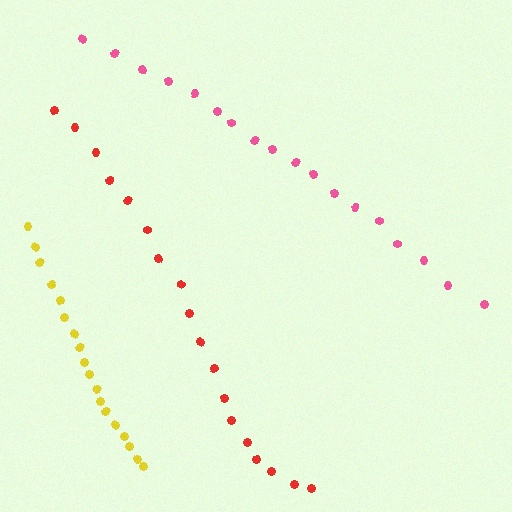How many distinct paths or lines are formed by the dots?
There are 3 distinct paths.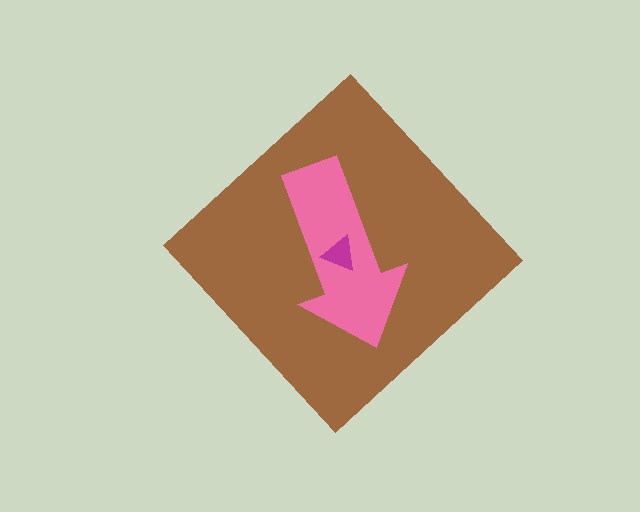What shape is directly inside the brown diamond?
The pink arrow.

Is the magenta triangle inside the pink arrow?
Yes.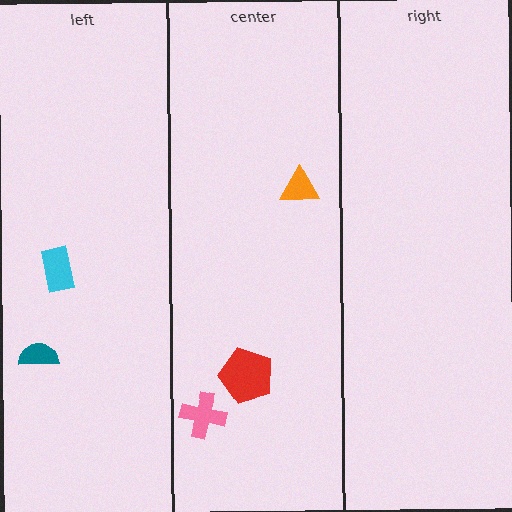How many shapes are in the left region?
2.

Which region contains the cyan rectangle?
The left region.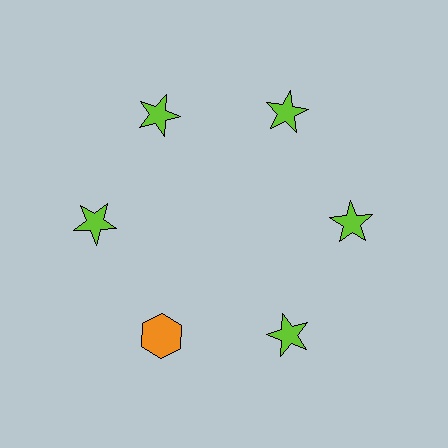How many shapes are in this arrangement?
There are 6 shapes arranged in a ring pattern.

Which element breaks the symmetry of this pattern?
The orange hexagon at roughly the 7 o'clock position breaks the symmetry. All other shapes are lime stars.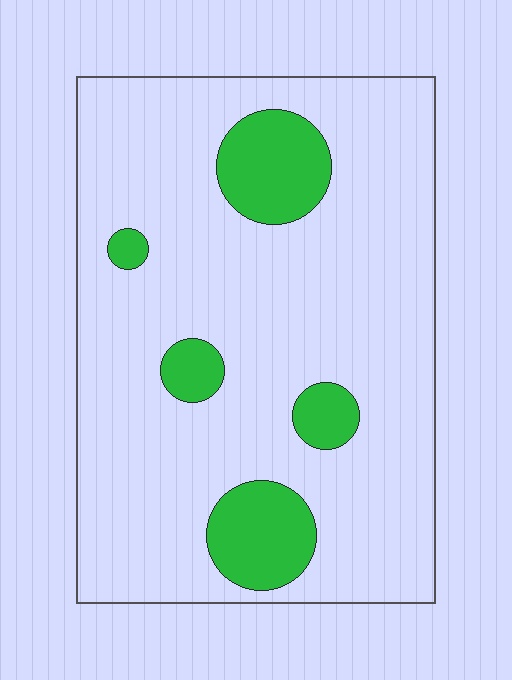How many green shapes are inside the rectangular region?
5.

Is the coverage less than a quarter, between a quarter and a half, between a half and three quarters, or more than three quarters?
Less than a quarter.